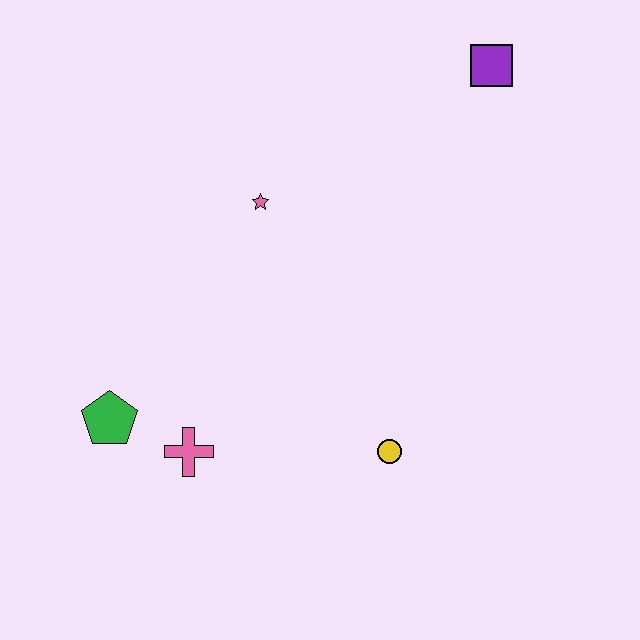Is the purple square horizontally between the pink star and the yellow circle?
No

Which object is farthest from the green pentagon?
The purple square is farthest from the green pentagon.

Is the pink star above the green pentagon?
Yes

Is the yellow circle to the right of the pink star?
Yes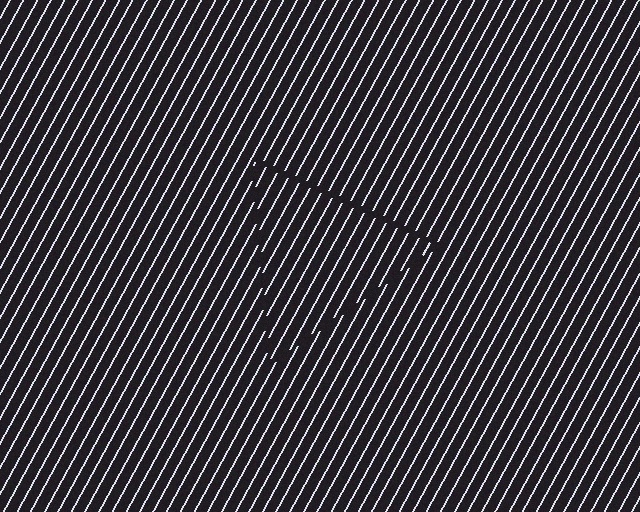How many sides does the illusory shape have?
3 sides — the line-ends trace a triangle.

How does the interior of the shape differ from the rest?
The interior of the shape contains the same grating, shifted by half a period — the contour is defined by the phase discontinuity where line-ends from the inner and outer gratings abut.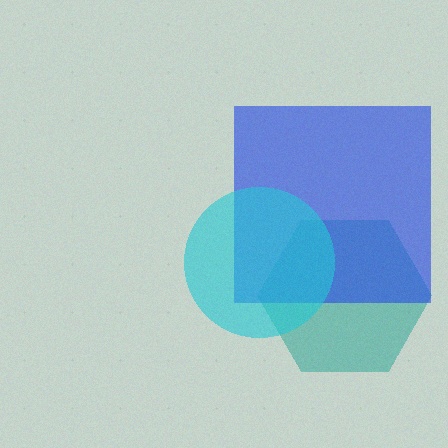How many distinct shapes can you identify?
There are 3 distinct shapes: a teal hexagon, a blue square, a cyan circle.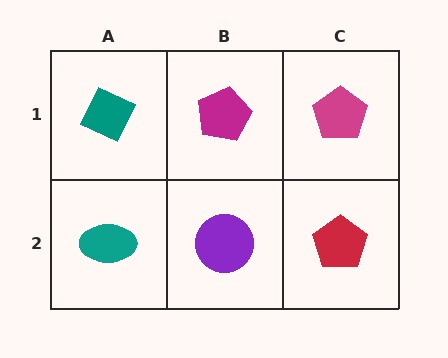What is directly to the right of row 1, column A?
A magenta pentagon.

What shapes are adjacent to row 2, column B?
A magenta pentagon (row 1, column B), a teal ellipse (row 2, column A), a red pentagon (row 2, column C).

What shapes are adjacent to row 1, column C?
A red pentagon (row 2, column C), a magenta pentagon (row 1, column B).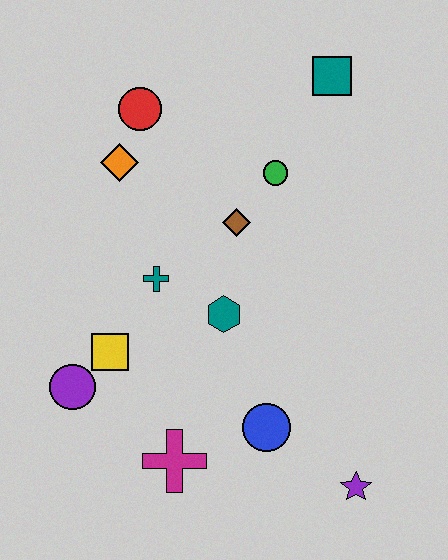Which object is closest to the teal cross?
The teal hexagon is closest to the teal cross.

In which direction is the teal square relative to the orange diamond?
The teal square is to the right of the orange diamond.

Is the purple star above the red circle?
No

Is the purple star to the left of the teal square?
No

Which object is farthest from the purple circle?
The teal square is farthest from the purple circle.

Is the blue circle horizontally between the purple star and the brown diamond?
Yes